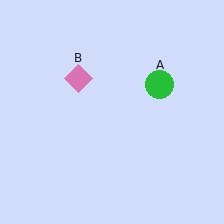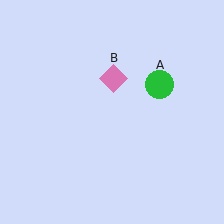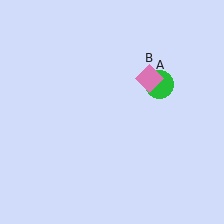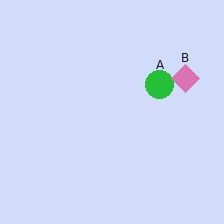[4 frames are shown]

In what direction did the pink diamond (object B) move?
The pink diamond (object B) moved right.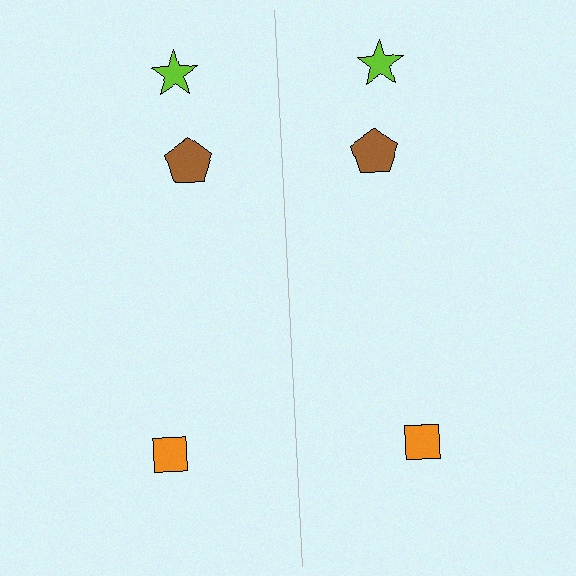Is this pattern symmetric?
Yes, this pattern has bilateral (reflection) symmetry.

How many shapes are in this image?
There are 6 shapes in this image.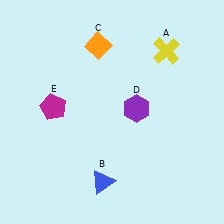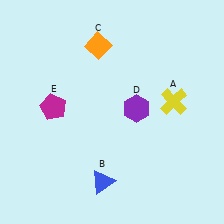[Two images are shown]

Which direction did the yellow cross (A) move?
The yellow cross (A) moved down.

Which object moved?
The yellow cross (A) moved down.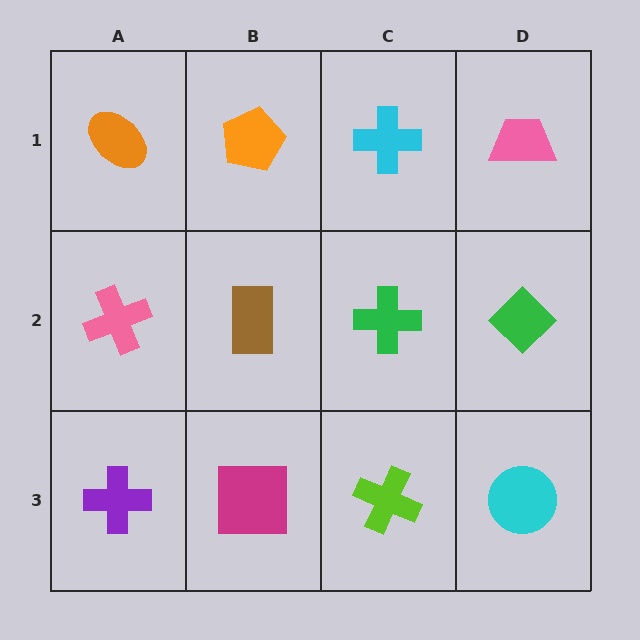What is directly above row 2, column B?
An orange pentagon.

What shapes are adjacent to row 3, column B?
A brown rectangle (row 2, column B), a purple cross (row 3, column A), a lime cross (row 3, column C).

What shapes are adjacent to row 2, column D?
A pink trapezoid (row 1, column D), a cyan circle (row 3, column D), a green cross (row 2, column C).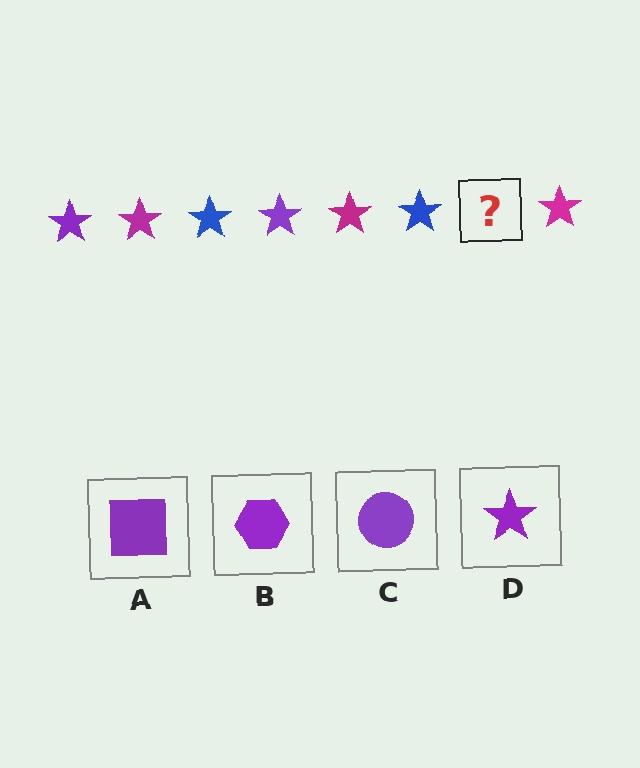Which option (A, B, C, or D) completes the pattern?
D.